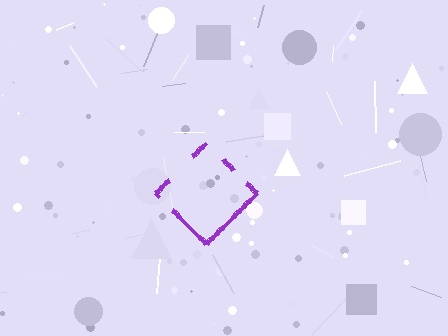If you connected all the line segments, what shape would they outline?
They would outline a diamond.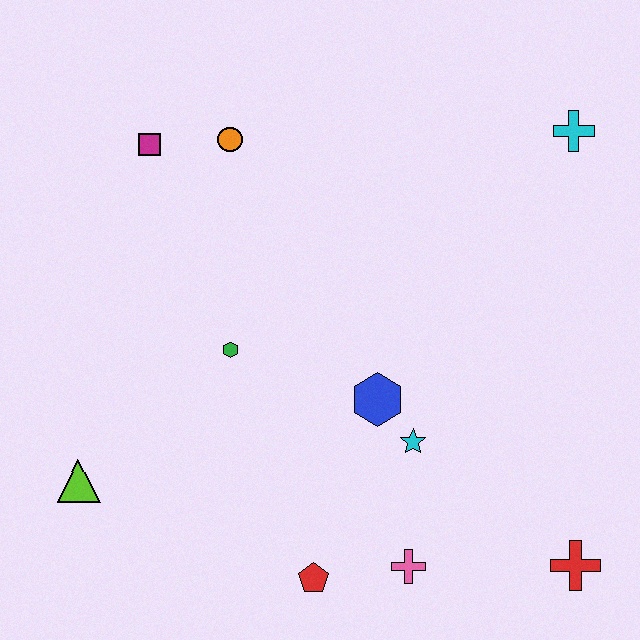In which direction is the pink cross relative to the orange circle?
The pink cross is below the orange circle.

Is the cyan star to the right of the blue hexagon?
Yes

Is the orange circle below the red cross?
No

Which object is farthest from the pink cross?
The magenta square is farthest from the pink cross.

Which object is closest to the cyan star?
The blue hexagon is closest to the cyan star.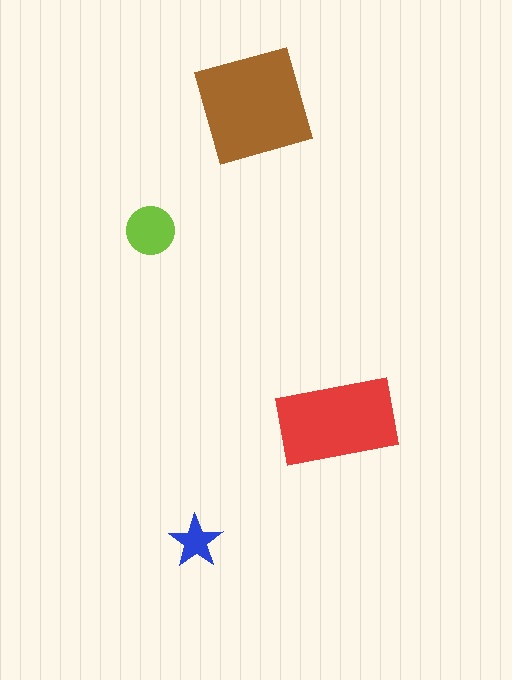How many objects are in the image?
There are 4 objects in the image.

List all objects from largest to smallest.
The brown square, the red rectangle, the lime circle, the blue star.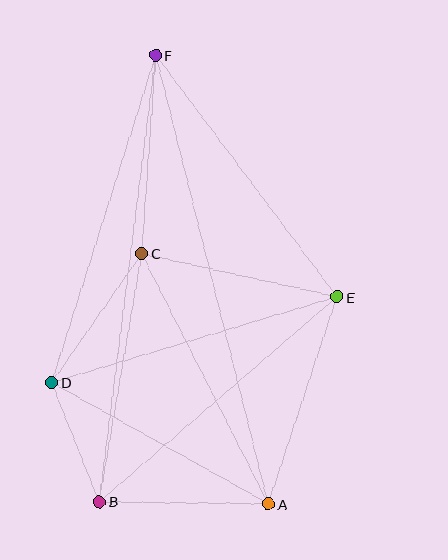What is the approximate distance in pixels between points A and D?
The distance between A and D is approximately 248 pixels.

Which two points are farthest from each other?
Points A and F are farthest from each other.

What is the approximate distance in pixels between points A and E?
The distance between A and E is approximately 218 pixels.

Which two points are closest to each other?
Points B and D are closest to each other.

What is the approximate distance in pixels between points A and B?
The distance between A and B is approximately 169 pixels.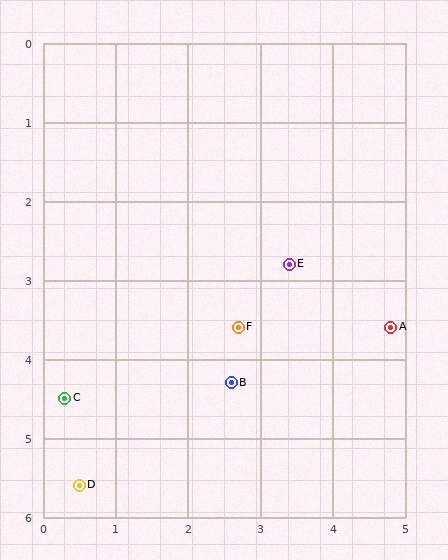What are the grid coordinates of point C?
Point C is at approximately (0.3, 4.5).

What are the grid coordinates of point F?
Point F is at approximately (2.7, 3.6).